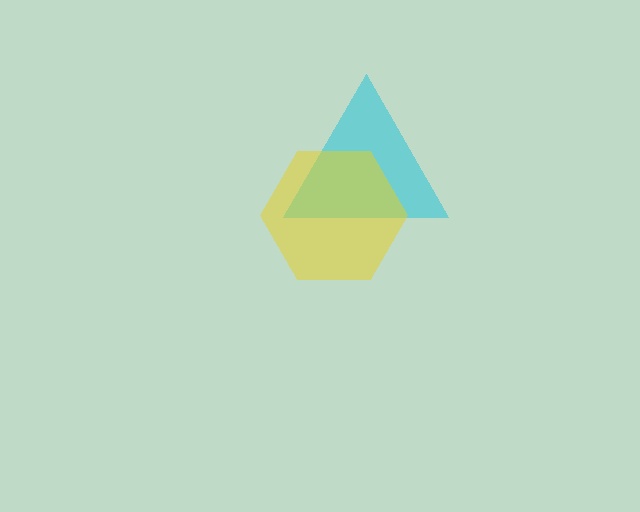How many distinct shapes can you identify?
There are 2 distinct shapes: a cyan triangle, a yellow hexagon.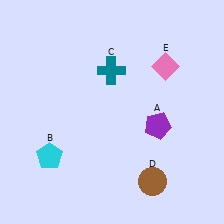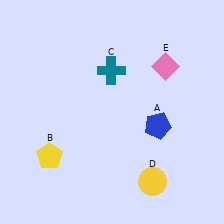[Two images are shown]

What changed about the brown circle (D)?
In Image 1, D is brown. In Image 2, it changed to yellow.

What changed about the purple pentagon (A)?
In Image 1, A is purple. In Image 2, it changed to blue.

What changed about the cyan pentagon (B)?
In Image 1, B is cyan. In Image 2, it changed to yellow.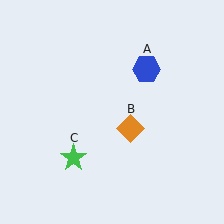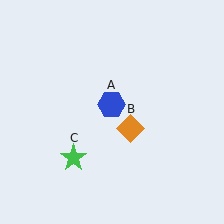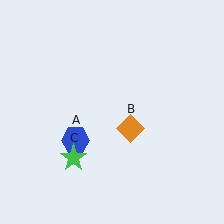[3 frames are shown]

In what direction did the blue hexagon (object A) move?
The blue hexagon (object A) moved down and to the left.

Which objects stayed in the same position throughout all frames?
Orange diamond (object B) and green star (object C) remained stationary.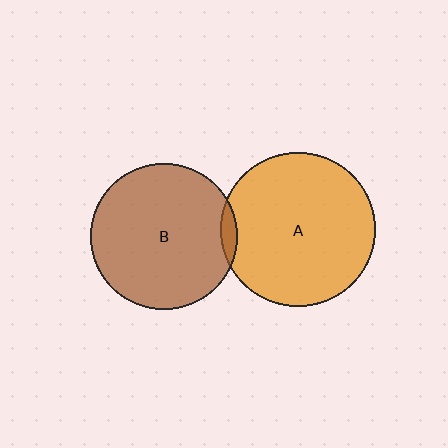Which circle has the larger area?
Circle A (orange).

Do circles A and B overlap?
Yes.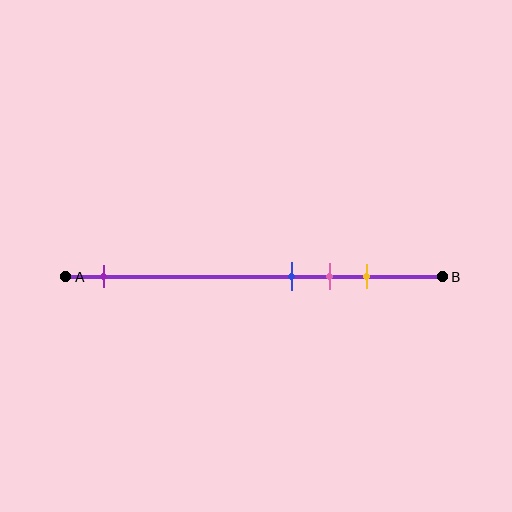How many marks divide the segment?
There are 4 marks dividing the segment.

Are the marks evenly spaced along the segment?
No, the marks are not evenly spaced.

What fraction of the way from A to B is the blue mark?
The blue mark is approximately 60% (0.6) of the way from A to B.